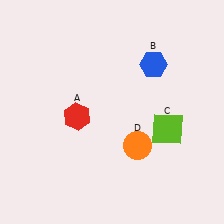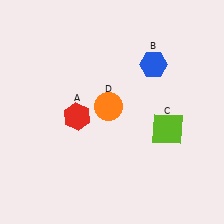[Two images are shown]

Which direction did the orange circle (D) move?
The orange circle (D) moved up.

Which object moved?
The orange circle (D) moved up.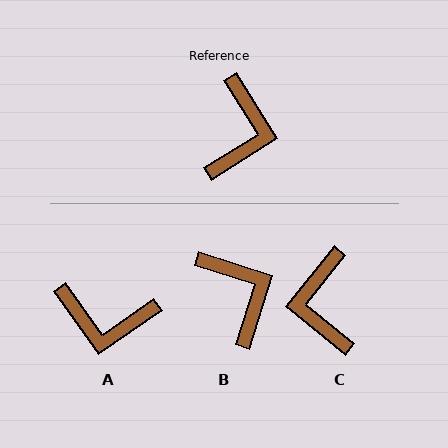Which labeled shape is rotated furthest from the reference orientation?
C, about 161 degrees away.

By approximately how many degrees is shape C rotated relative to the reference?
Approximately 161 degrees clockwise.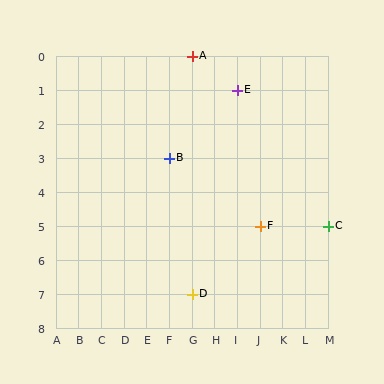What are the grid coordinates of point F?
Point F is at grid coordinates (J, 5).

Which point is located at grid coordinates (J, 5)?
Point F is at (J, 5).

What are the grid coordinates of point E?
Point E is at grid coordinates (I, 1).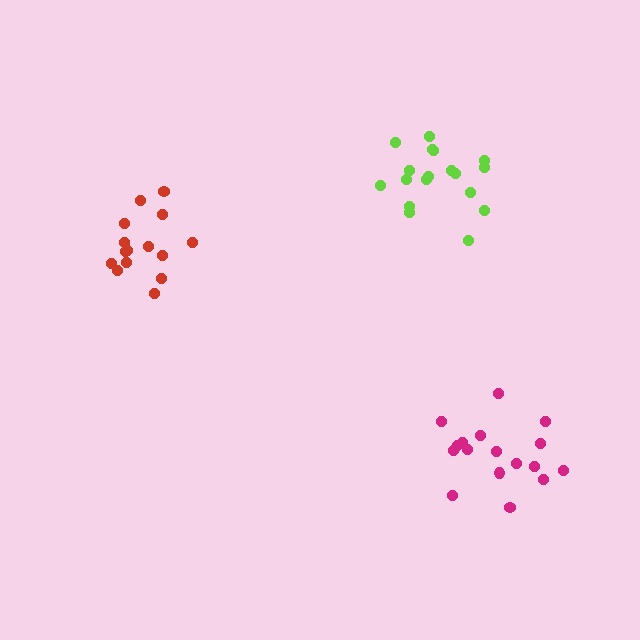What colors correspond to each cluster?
The clusters are colored: lime, red, magenta.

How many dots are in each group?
Group 1: 18 dots, Group 2: 15 dots, Group 3: 17 dots (50 total).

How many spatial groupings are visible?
There are 3 spatial groupings.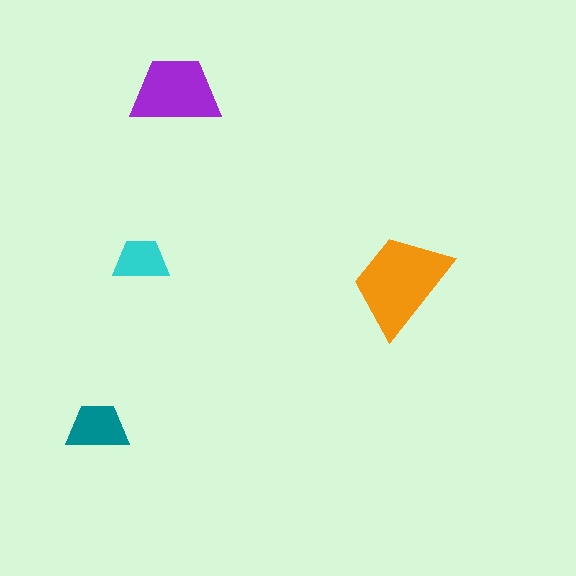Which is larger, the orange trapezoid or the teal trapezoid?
The orange one.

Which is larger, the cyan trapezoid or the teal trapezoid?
The teal one.